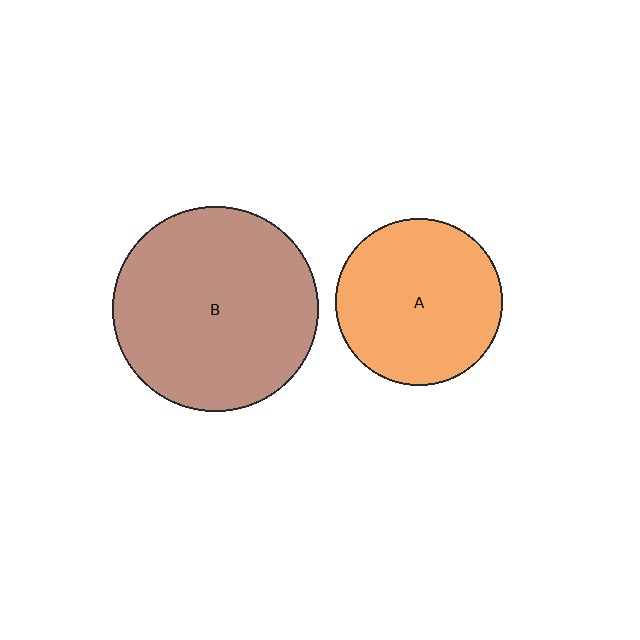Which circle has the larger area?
Circle B (brown).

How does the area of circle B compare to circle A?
Approximately 1.5 times.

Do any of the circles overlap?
No, none of the circles overlap.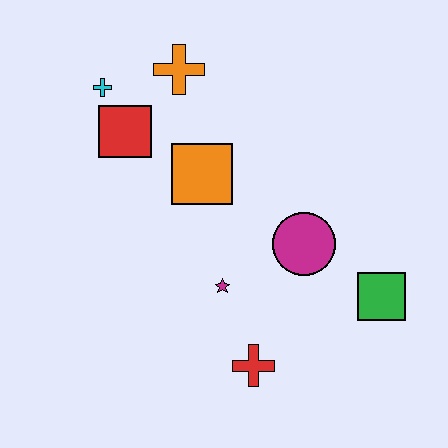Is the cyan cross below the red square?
No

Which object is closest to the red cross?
The magenta star is closest to the red cross.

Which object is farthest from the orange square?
The green square is farthest from the orange square.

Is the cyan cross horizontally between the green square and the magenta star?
No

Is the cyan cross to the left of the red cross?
Yes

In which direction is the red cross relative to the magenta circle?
The red cross is below the magenta circle.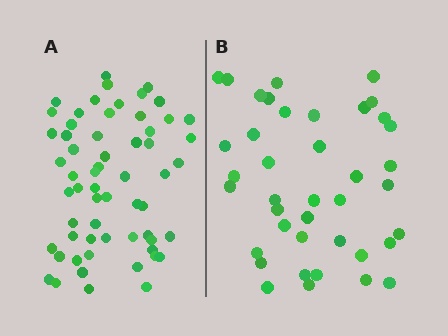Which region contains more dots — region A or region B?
Region A (the left region) has more dots.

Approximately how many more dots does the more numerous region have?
Region A has approximately 20 more dots than region B.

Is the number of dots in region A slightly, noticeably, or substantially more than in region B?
Region A has substantially more. The ratio is roughly 1.5 to 1.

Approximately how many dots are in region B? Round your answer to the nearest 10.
About 40 dots.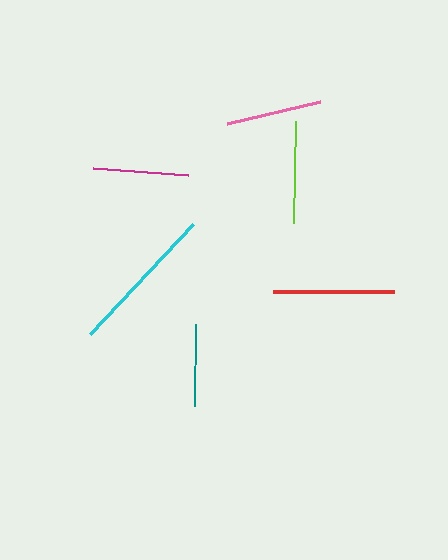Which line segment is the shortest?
The teal line is the shortest at approximately 82 pixels.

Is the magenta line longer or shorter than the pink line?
The pink line is longer than the magenta line.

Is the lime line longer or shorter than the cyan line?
The cyan line is longer than the lime line.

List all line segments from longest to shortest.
From longest to shortest: cyan, red, lime, pink, magenta, teal.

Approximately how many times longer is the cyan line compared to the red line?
The cyan line is approximately 1.2 times the length of the red line.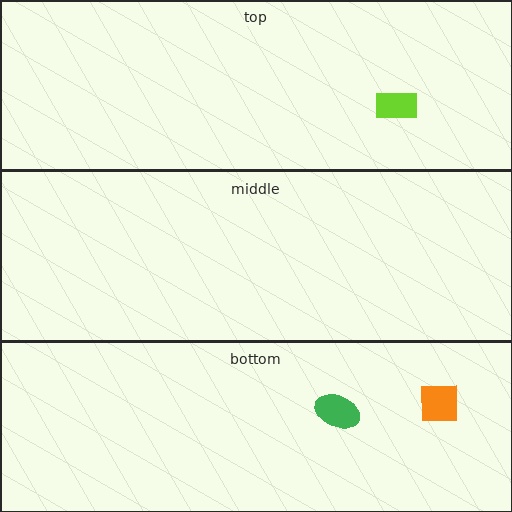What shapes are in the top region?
The lime rectangle.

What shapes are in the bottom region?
The green ellipse, the orange square.